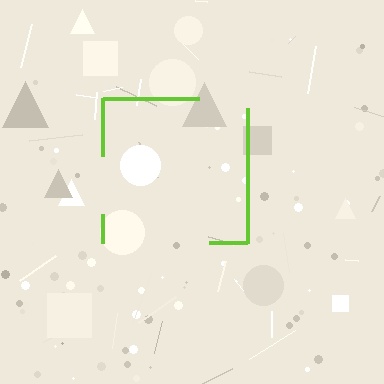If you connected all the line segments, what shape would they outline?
They would outline a square.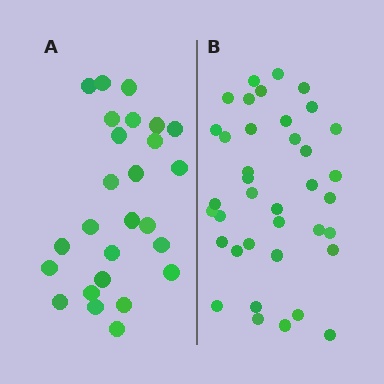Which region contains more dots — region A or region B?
Region B (the right region) has more dots.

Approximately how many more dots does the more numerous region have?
Region B has roughly 12 or so more dots than region A.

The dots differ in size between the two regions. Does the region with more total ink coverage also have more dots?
No. Region A has more total ink coverage because its dots are larger, but region B actually contains more individual dots. Total area can be misleading — the number of items is what matters here.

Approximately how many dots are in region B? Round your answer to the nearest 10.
About 40 dots. (The exact count is 38, which rounds to 40.)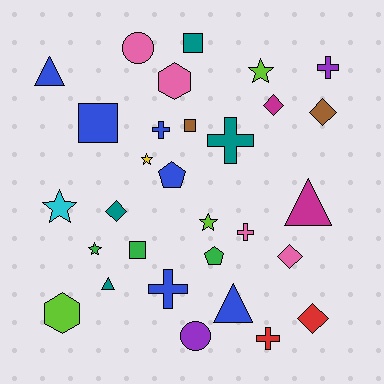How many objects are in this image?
There are 30 objects.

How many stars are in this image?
There are 5 stars.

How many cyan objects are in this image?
There is 1 cyan object.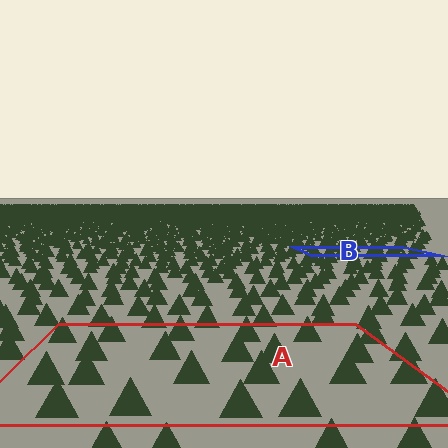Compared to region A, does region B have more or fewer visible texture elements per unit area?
Region B has more texture elements per unit area — they are packed more densely because it is farther away.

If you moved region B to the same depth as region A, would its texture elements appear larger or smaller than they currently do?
They would appear larger. At a closer depth, the same texture elements are projected at a bigger on-screen size.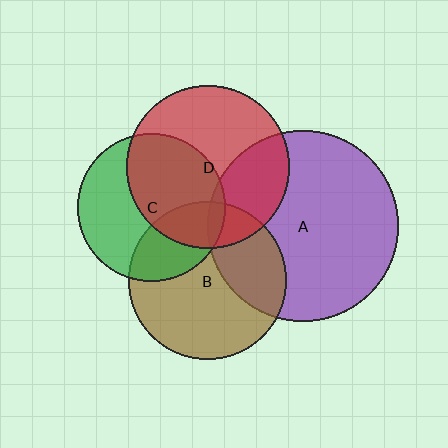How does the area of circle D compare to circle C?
Approximately 1.2 times.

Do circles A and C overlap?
Yes.